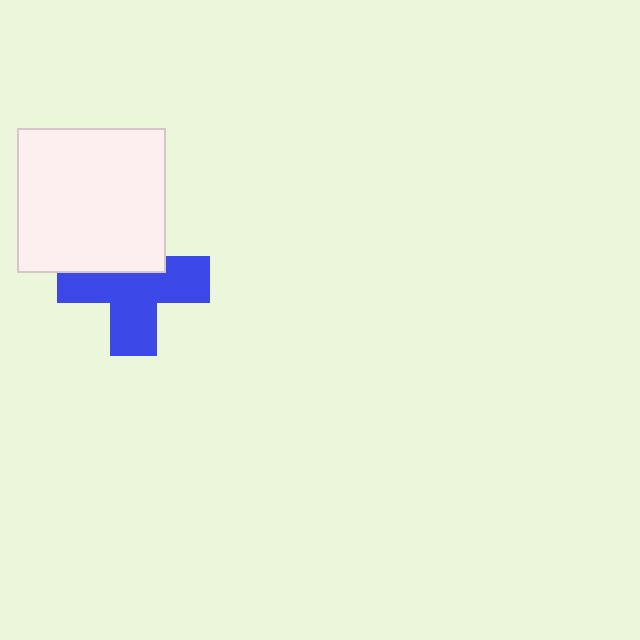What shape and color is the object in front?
The object in front is a white rectangle.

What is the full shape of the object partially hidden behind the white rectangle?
The partially hidden object is a blue cross.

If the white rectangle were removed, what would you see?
You would see the complete blue cross.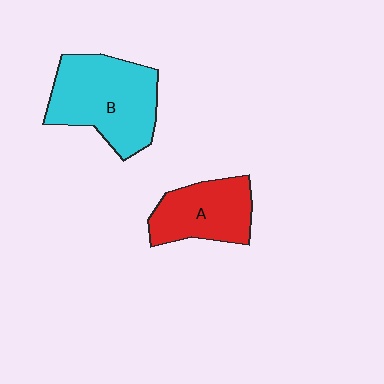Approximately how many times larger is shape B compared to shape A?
Approximately 1.5 times.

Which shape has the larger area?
Shape B (cyan).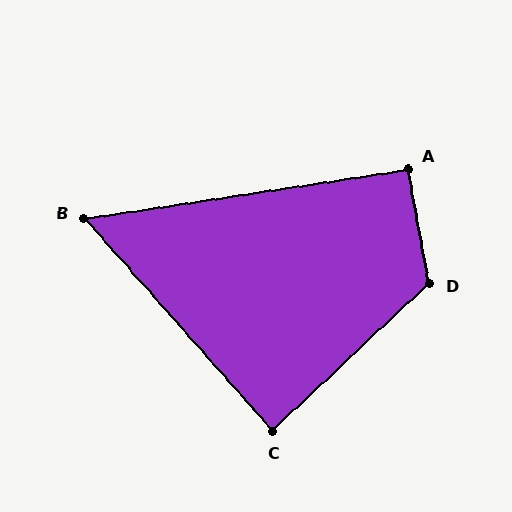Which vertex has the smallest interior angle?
B, at approximately 57 degrees.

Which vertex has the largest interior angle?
D, at approximately 123 degrees.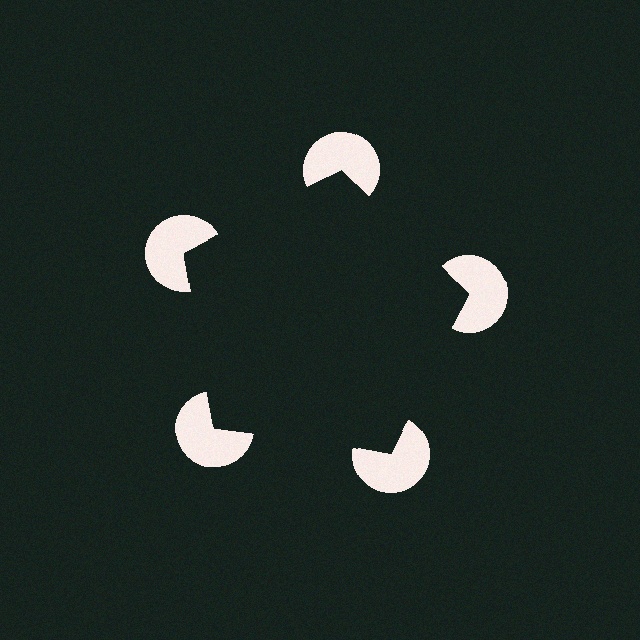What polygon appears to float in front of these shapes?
An illusory pentagon — its edges are inferred from the aligned wedge cuts in the pac-man discs, not physically drawn.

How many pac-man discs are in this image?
There are 5 — one at each vertex of the illusory pentagon.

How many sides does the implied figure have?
5 sides.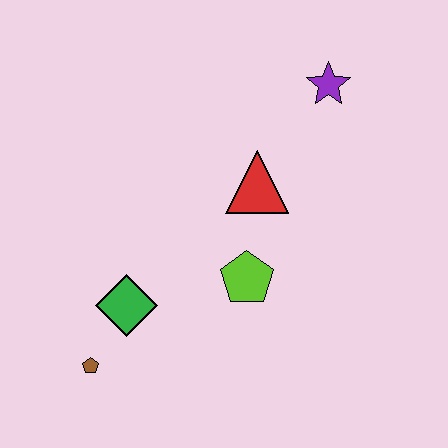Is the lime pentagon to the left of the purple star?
Yes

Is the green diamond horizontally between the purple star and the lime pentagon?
No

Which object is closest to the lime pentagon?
The red triangle is closest to the lime pentagon.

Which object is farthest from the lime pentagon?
The purple star is farthest from the lime pentagon.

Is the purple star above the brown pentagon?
Yes